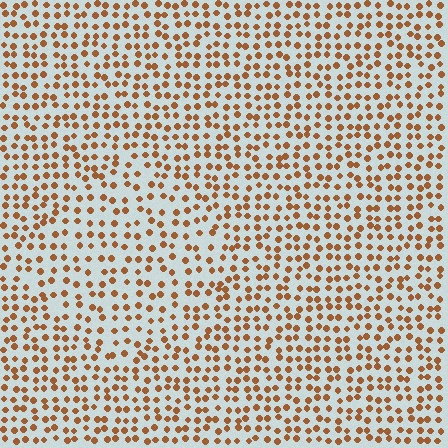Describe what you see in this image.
The image contains small brown elements arranged at two different densities. A diamond-shaped region is visible where the elements are less densely packed than the surrounding area.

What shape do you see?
I see a diamond.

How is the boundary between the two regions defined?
The boundary is defined by a change in element density (approximately 1.4x ratio). All elements are the same color, size, and shape.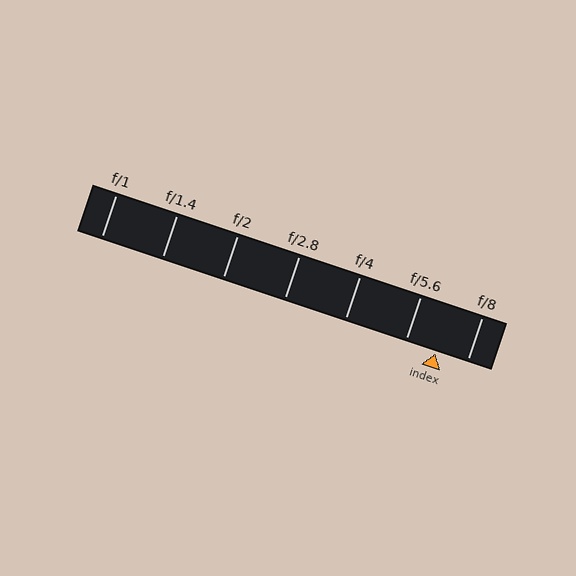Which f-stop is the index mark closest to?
The index mark is closest to f/5.6.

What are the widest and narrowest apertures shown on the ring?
The widest aperture shown is f/1 and the narrowest is f/8.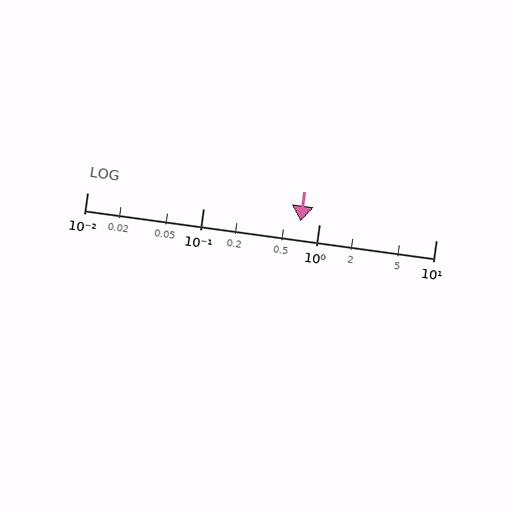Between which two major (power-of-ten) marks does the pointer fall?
The pointer is between 0.1 and 1.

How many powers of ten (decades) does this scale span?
The scale spans 3 decades, from 0.01 to 10.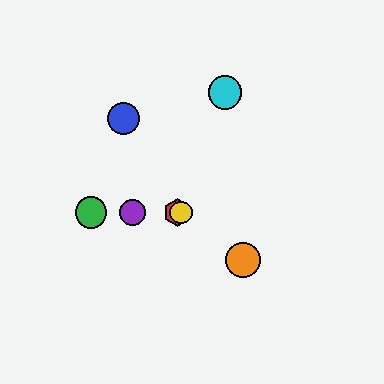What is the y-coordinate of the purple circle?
The purple circle is at y≈212.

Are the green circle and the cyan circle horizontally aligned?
No, the green circle is at y≈212 and the cyan circle is at y≈93.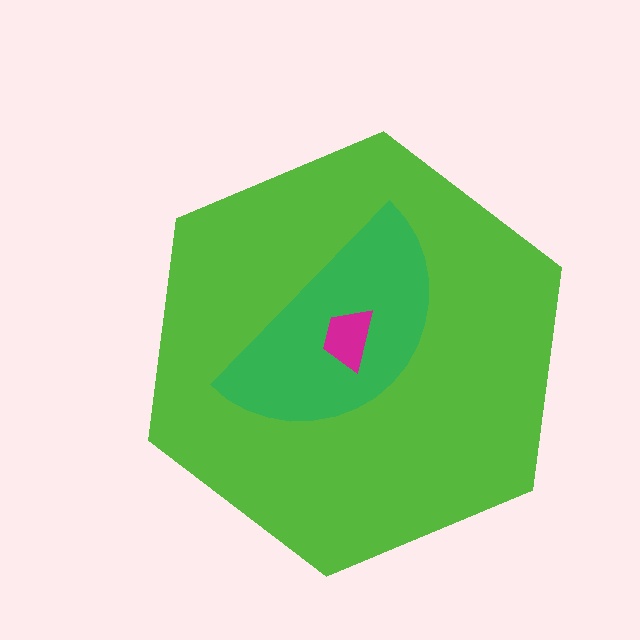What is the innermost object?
The magenta trapezoid.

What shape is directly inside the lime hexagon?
The green semicircle.